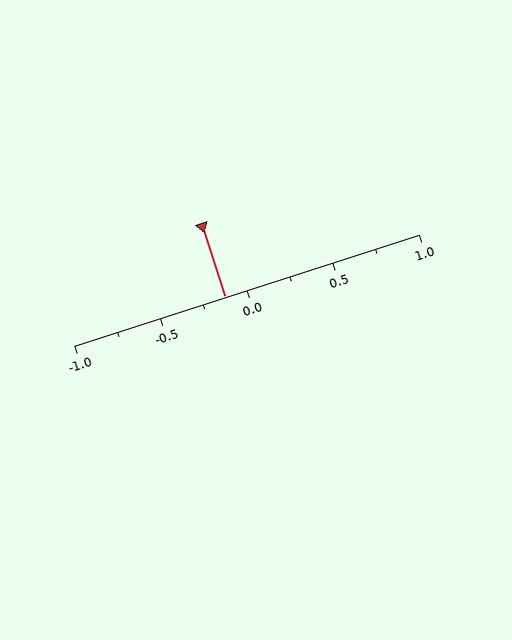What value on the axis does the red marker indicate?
The marker indicates approximately -0.12.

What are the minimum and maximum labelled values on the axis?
The axis runs from -1.0 to 1.0.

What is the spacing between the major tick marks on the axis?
The major ticks are spaced 0.5 apart.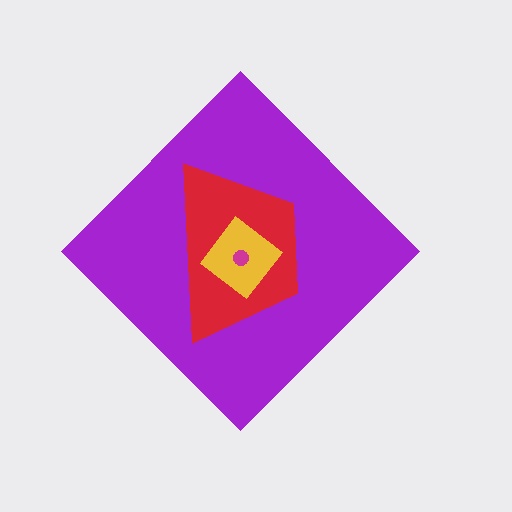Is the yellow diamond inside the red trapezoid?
Yes.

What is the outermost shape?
The purple diamond.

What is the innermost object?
The magenta circle.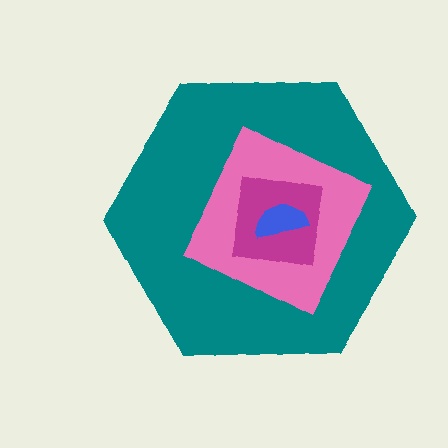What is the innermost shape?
The blue semicircle.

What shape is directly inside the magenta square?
The blue semicircle.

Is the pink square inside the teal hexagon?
Yes.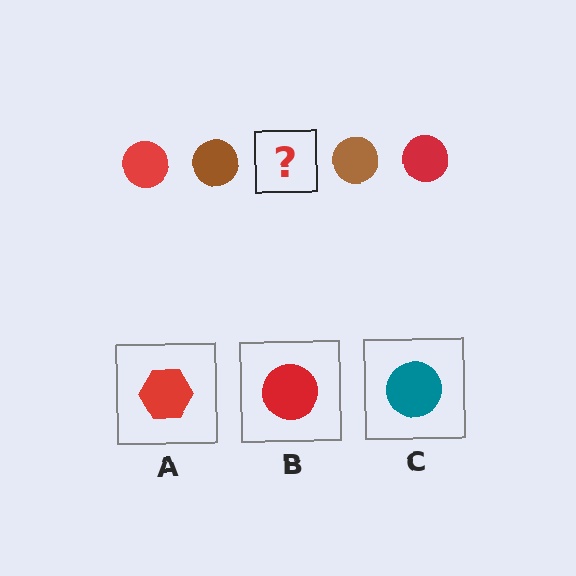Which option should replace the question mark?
Option B.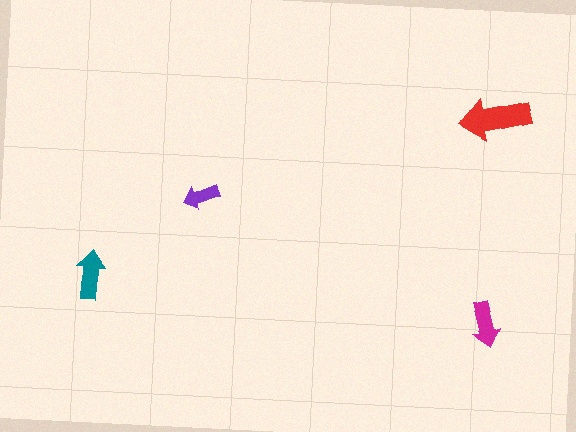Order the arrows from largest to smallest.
the red one, the teal one, the magenta one, the purple one.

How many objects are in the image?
There are 4 objects in the image.